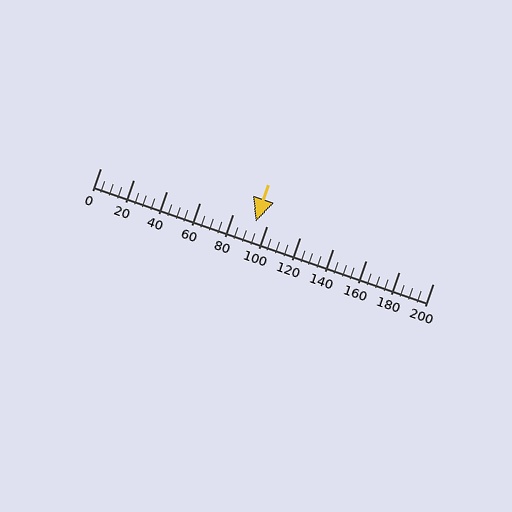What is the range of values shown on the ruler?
The ruler shows values from 0 to 200.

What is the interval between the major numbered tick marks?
The major tick marks are spaced 20 units apart.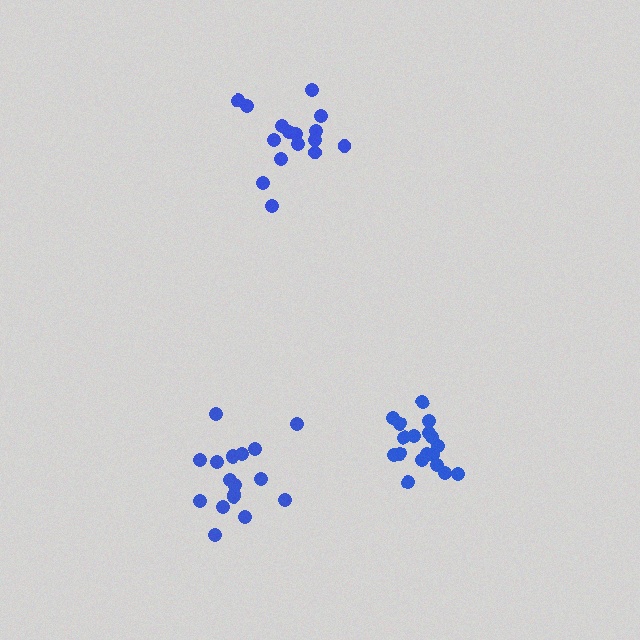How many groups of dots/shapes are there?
There are 3 groups.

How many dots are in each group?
Group 1: 16 dots, Group 2: 18 dots, Group 3: 18 dots (52 total).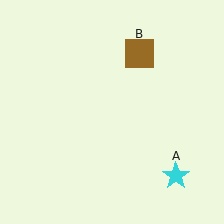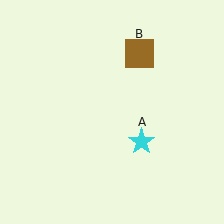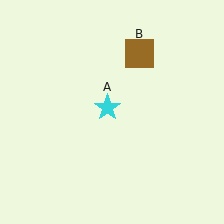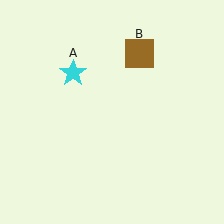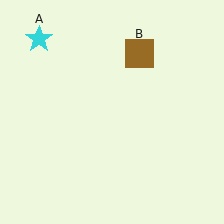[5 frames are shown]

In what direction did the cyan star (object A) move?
The cyan star (object A) moved up and to the left.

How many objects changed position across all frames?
1 object changed position: cyan star (object A).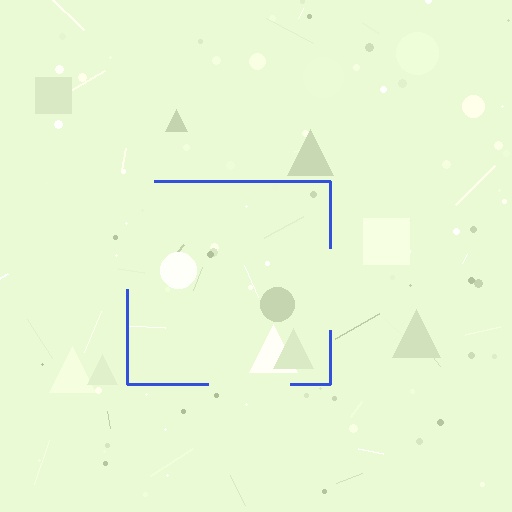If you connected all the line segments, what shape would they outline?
They would outline a square.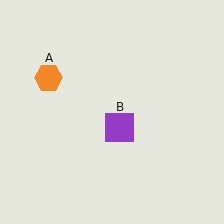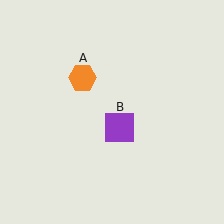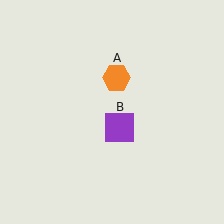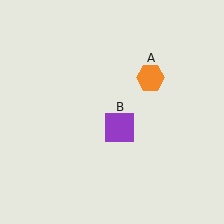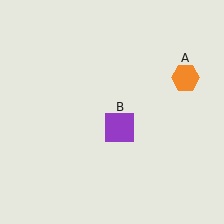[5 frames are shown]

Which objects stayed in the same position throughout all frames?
Purple square (object B) remained stationary.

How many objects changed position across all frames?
1 object changed position: orange hexagon (object A).